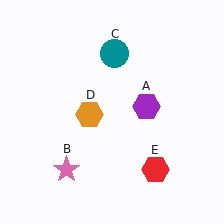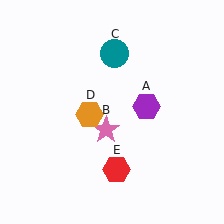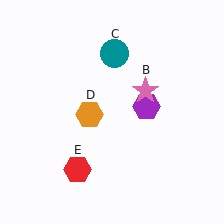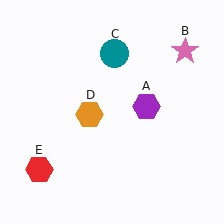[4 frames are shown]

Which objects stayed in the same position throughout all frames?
Purple hexagon (object A) and teal circle (object C) and orange hexagon (object D) remained stationary.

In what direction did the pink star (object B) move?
The pink star (object B) moved up and to the right.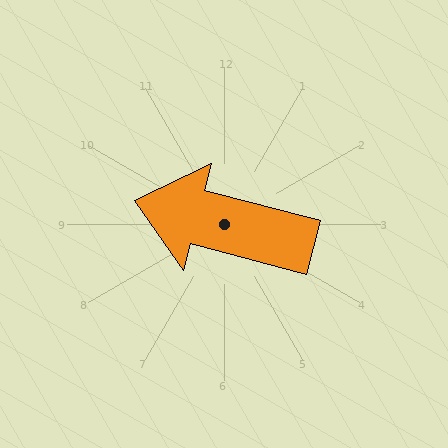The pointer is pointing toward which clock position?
Roughly 9 o'clock.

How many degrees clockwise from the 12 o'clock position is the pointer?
Approximately 285 degrees.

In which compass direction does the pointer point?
West.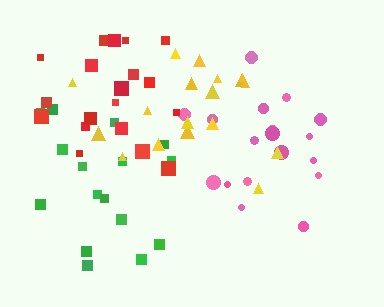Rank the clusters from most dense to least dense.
pink, red, green, yellow.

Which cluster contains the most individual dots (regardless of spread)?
Red (19).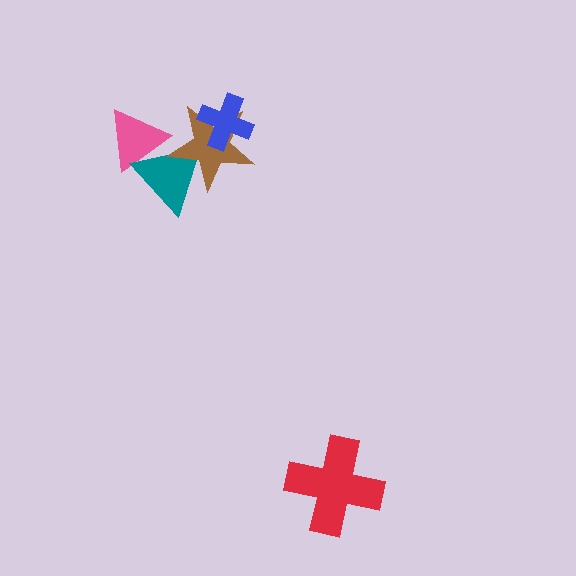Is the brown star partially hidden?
Yes, it is partially covered by another shape.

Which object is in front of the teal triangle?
The brown star is in front of the teal triangle.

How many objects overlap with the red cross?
0 objects overlap with the red cross.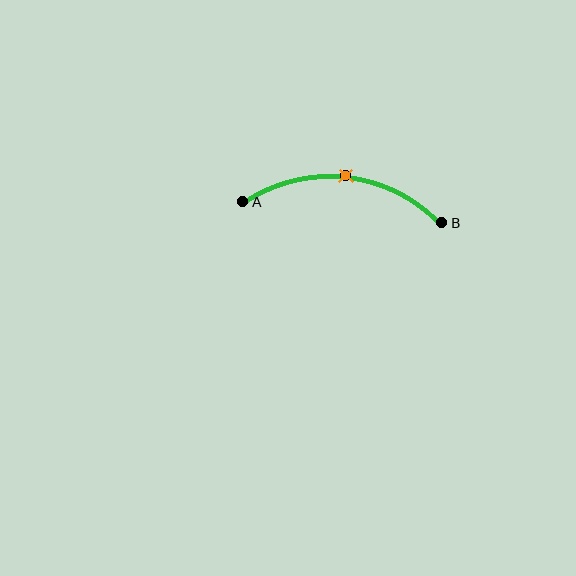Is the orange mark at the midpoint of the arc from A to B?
Yes. The orange mark lies on the arc at equal arc-length from both A and B — it is the arc midpoint.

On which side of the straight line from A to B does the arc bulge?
The arc bulges above the straight line connecting A and B.